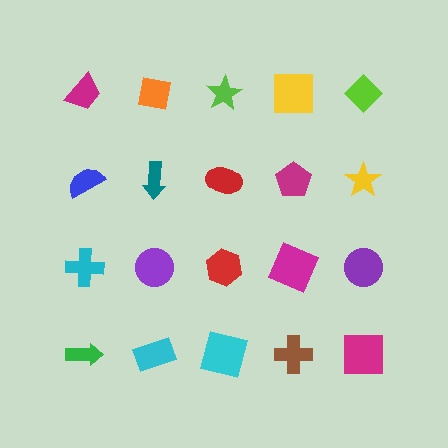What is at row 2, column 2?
A teal arrow.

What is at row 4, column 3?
A cyan square.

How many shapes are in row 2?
5 shapes.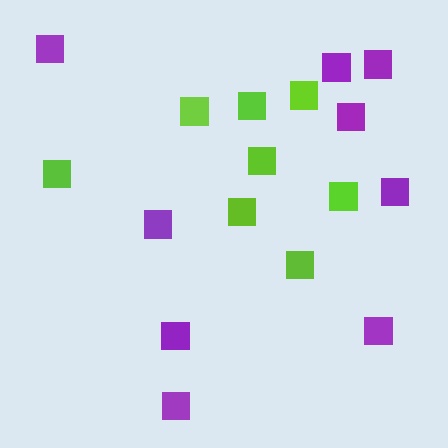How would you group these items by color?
There are 2 groups: one group of purple squares (9) and one group of lime squares (8).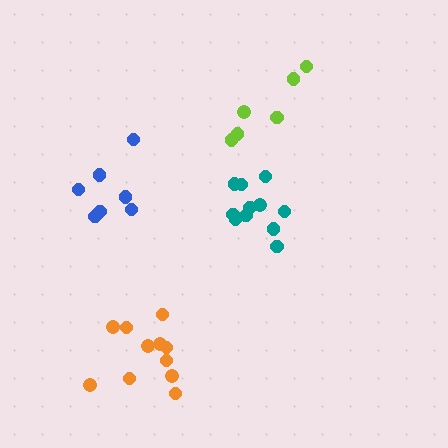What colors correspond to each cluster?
The clusters are colored: lime, orange, teal, blue.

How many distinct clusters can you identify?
There are 4 distinct clusters.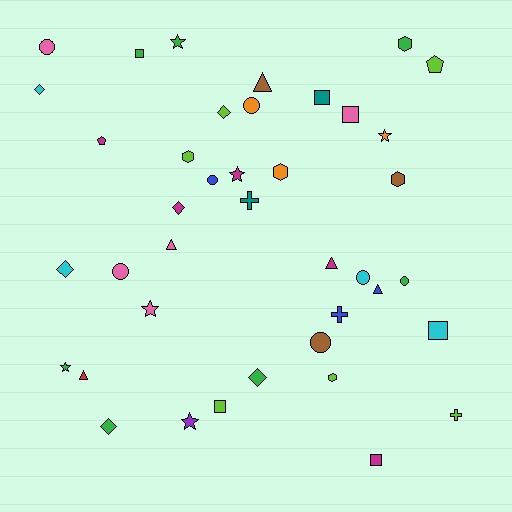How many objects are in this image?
There are 40 objects.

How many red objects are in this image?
There is 1 red object.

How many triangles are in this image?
There are 5 triangles.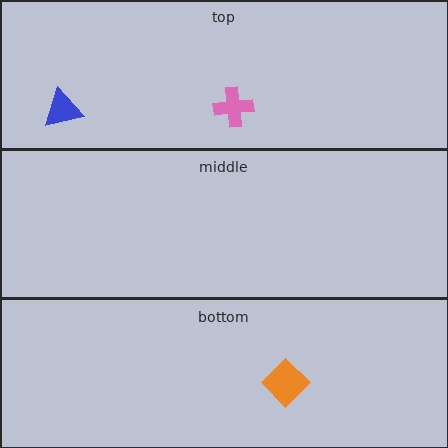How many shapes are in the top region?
2.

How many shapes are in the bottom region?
1.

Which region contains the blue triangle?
The top region.